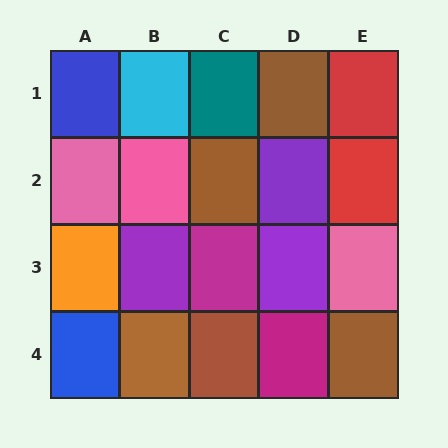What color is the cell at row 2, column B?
Pink.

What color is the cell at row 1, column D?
Brown.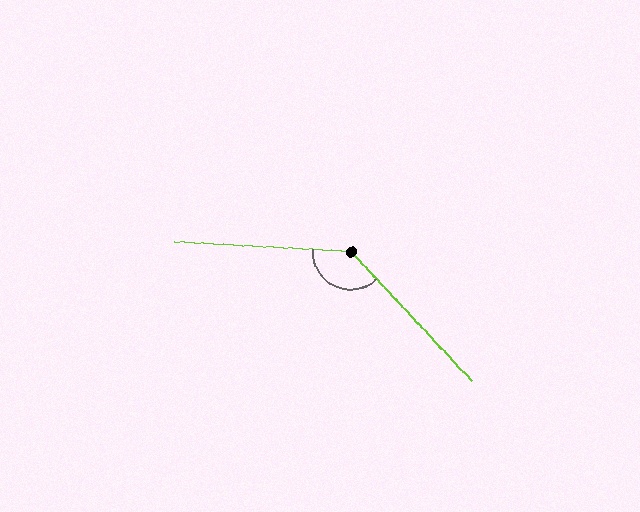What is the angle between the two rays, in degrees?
Approximately 136 degrees.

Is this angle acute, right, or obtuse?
It is obtuse.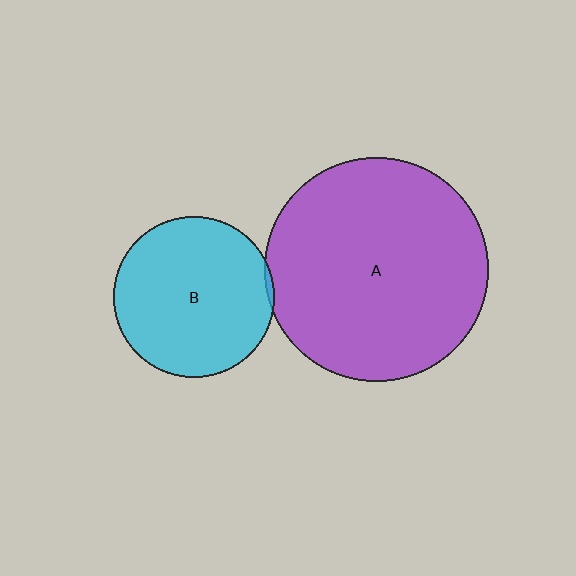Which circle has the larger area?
Circle A (purple).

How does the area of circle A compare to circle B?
Approximately 1.9 times.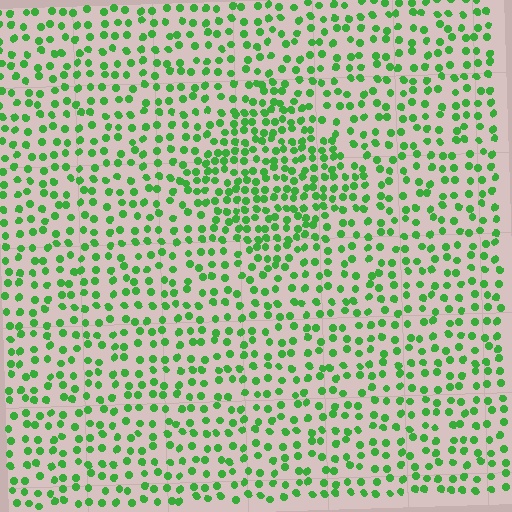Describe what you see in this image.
The image contains small green elements arranged at two different densities. A diamond-shaped region is visible where the elements are more densely packed than the surrounding area.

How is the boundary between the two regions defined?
The boundary is defined by a change in element density (approximately 1.8x ratio). All elements are the same color, size, and shape.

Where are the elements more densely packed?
The elements are more densely packed inside the diamond boundary.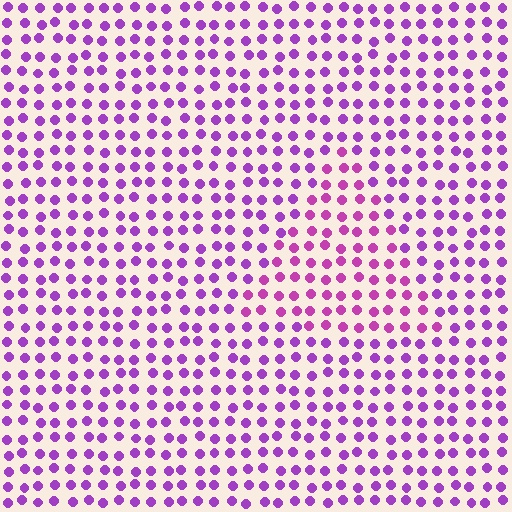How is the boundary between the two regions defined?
The boundary is defined purely by a slight shift in hue (about 25 degrees). Spacing, size, and orientation are identical on both sides.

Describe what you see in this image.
The image is filled with small purple elements in a uniform arrangement. A triangle-shaped region is visible where the elements are tinted to a slightly different hue, forming a subtle color boundary.